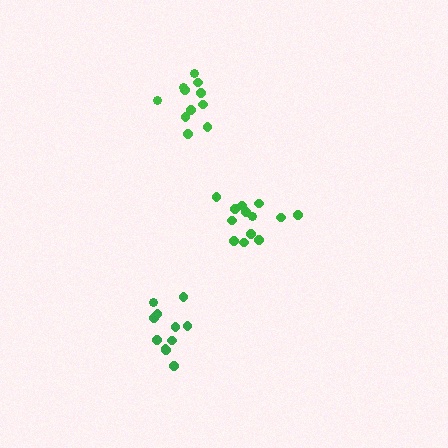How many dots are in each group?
Group 1: 13 dots, Group 2: 11 dots, Group 3: 11 dots (35 total).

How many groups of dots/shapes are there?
There are 3 groups.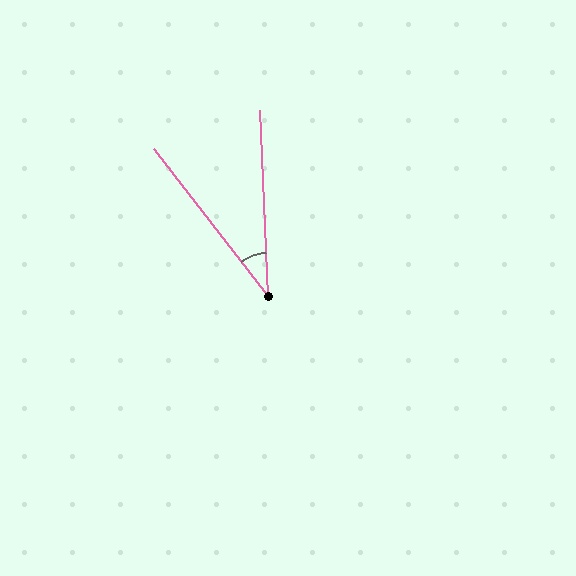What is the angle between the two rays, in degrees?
Approximately 35 degrees.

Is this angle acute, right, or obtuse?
It is acute.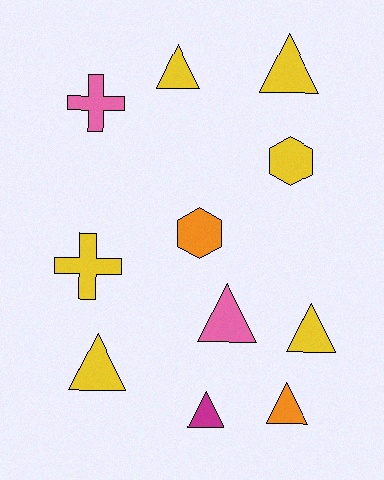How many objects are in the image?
There are 11 objects.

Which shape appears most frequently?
Triangle, with 7 objects.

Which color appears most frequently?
Yellow, with 6 objects.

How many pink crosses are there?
There is 1 pink cross.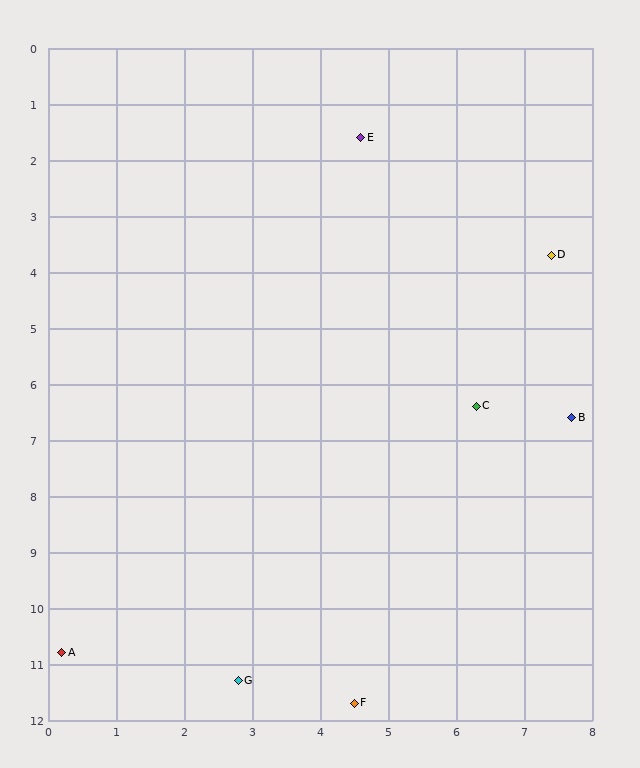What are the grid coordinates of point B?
Point B is at approximately (7.7, 6.6).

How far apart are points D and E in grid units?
Points D and E are about 3.5 grid units apart.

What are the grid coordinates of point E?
Point E is at approximately (4.6, 1.6).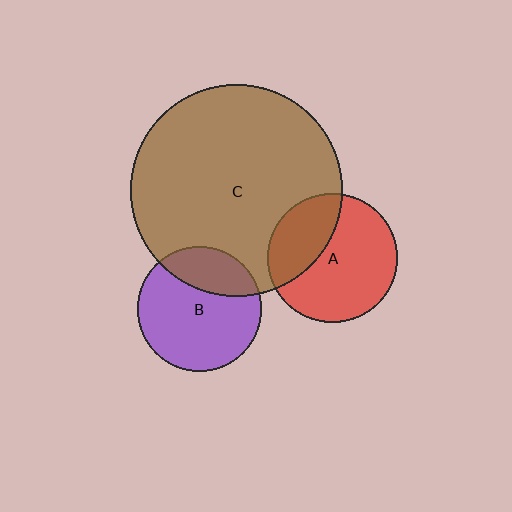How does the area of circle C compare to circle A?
Approximately 2.7 times.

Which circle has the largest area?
Circle C (brown).